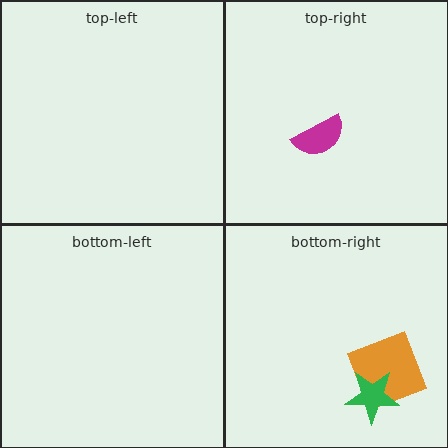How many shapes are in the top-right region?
1.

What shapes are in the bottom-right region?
The orange square, the green star.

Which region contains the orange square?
The bottom-right region.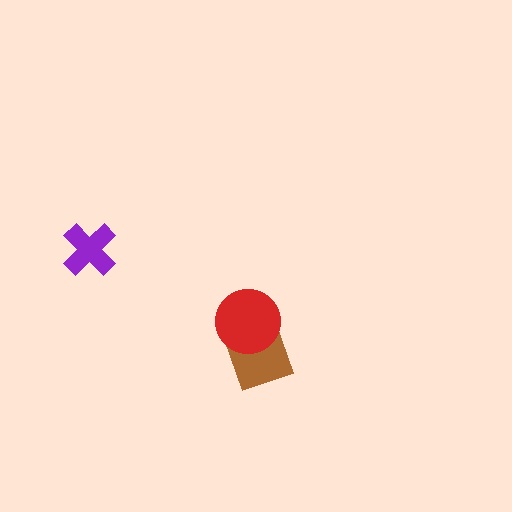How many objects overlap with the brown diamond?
1 object overlaps with the brown diamond.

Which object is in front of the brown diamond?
The red circle is in front of the brown diamond.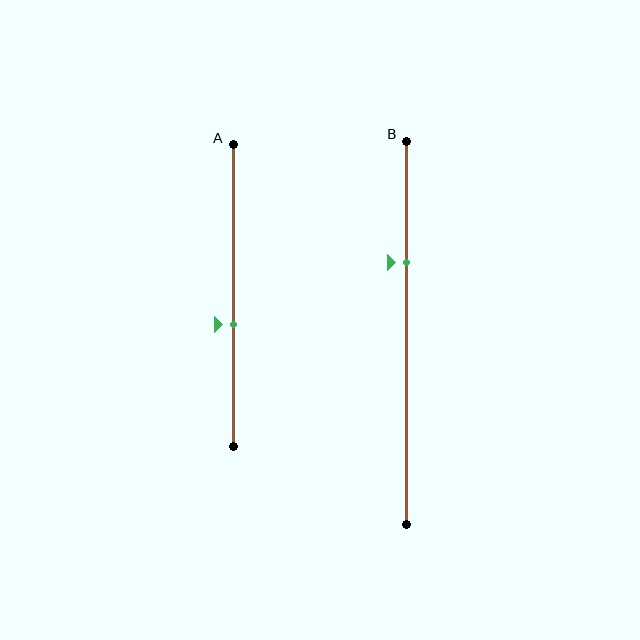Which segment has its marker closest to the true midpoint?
Segment A has its marker closest to the true midpoint.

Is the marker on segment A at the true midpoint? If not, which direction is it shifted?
No, the marker on segment A is shifted downward by about 9% of the segment length.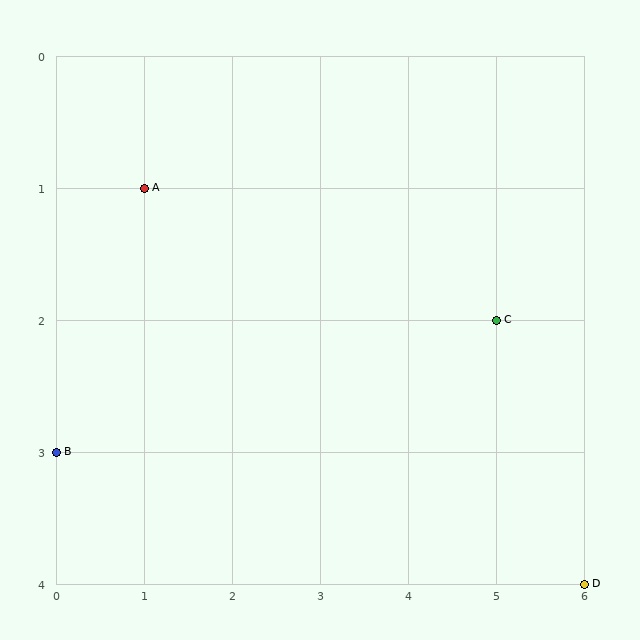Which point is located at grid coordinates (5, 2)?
Point C is at (5, 2).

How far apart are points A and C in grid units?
Points A and C are 4 columns and 1 row apart (about 4.1 grid units diagonally).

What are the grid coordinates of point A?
Point A is at grid coordinates (1, 1).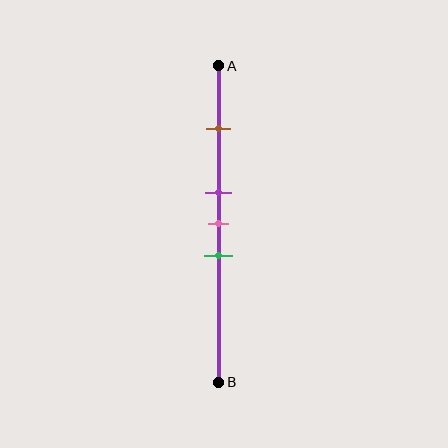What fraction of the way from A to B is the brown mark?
The brown mark is approximately 20% (0.2) of the way from A to B.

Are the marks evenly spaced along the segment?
No, the marks are not evenly spaced.